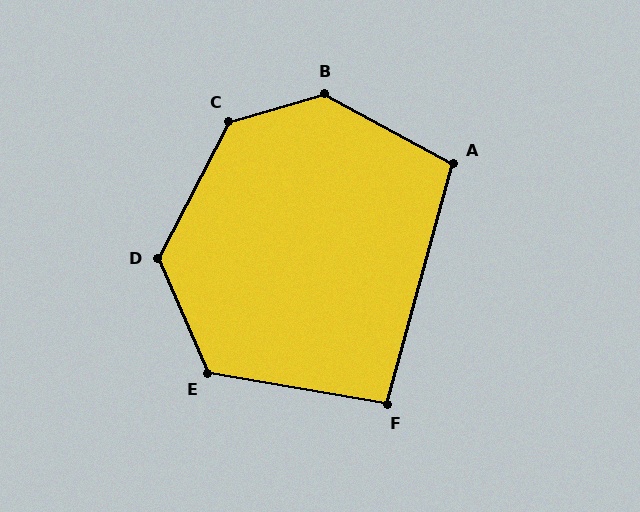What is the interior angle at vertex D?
Approximately 129 degrees (obtuse).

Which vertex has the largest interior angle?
B, at approximately 135 degrees.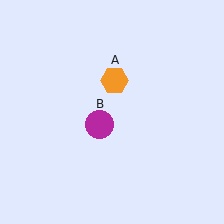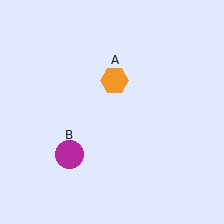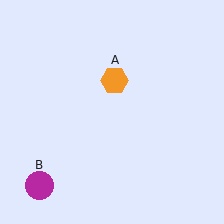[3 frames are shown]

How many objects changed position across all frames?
1 object changed position: magenta circle (object B).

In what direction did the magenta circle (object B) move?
The magenta circle (object B) moved down and to the left.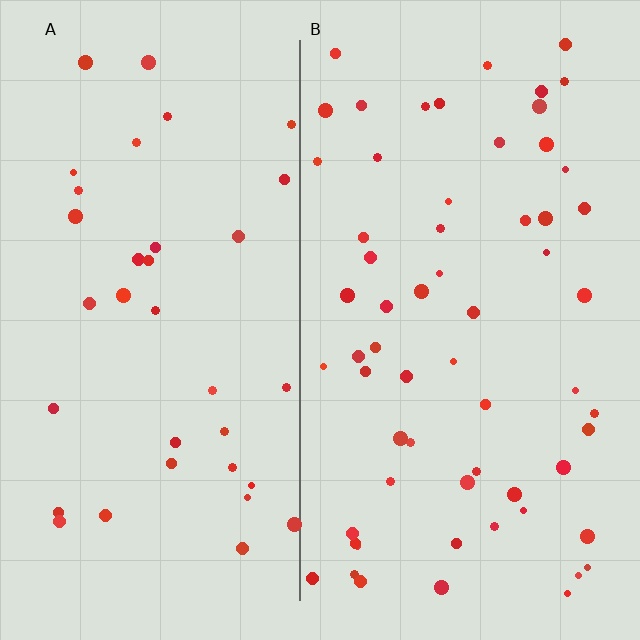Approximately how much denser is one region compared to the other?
Approximately 1.7× — region B over region A.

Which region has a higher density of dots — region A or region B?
B (the right).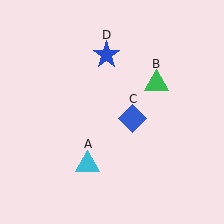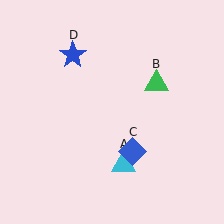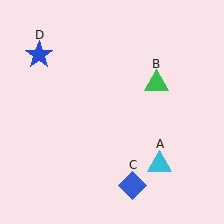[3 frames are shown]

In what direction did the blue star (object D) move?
The blue star (object D) moved left.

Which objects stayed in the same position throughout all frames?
Green triangle (object B) remained stationary.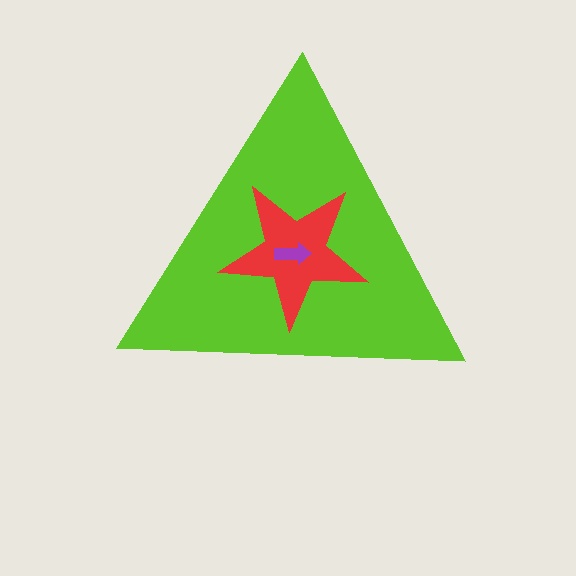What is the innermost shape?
The purple arrow.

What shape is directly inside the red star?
The purple arrow.